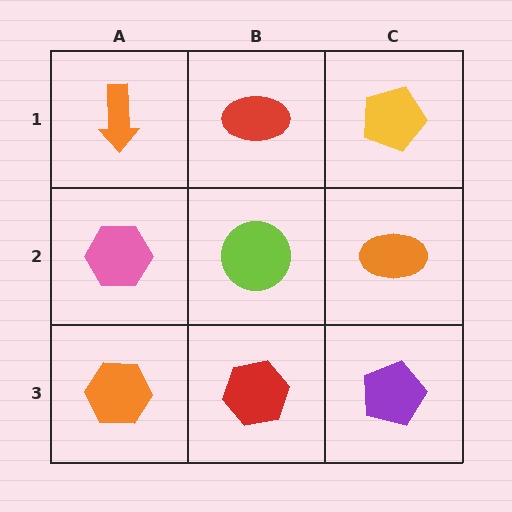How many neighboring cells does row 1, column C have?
2.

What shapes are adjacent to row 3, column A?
A pink hexagon (row 2, column A), a red hexagon (row 3, column B).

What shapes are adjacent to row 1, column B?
A lime circle (row 2, column B), an orange arrow (row 1, column A), a yellow pentagon (row 1, column C).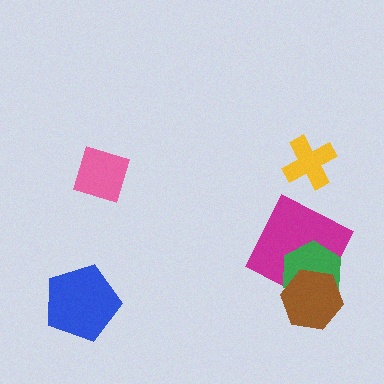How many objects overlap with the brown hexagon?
2 objects overlap with the brown hexagon.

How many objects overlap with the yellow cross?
0 objects overlap with the yellow cross.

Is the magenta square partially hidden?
Yes, it is partially covered by another shape.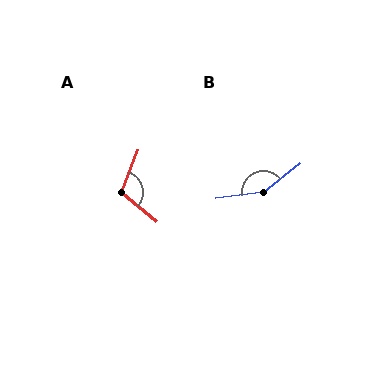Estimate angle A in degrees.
Approximately 108 degrees.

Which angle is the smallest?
A, at approximately 108 degrees.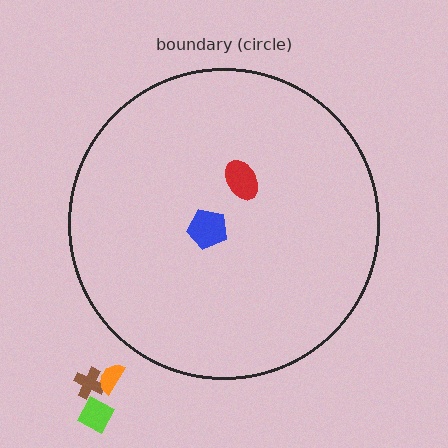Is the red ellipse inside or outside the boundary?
Inside.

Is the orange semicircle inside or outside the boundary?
Outside.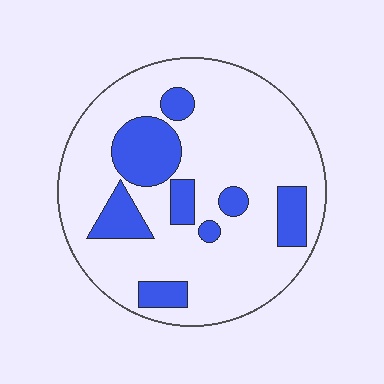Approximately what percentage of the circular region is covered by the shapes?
Approximately 20%.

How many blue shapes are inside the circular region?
8.